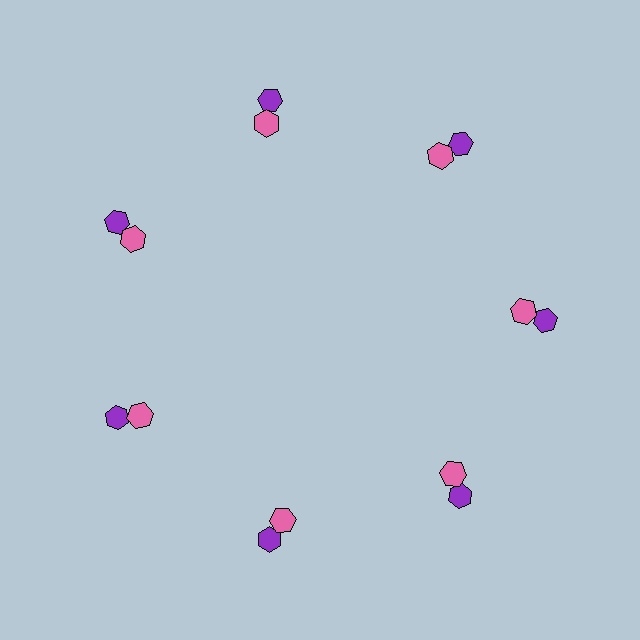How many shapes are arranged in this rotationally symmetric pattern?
There are 14 shapes, arranged in 7 groups of 2.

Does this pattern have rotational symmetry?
Yes, this pattern has 7-fold rotational symmetry. It looks the same after rotating 51 degrees around the center.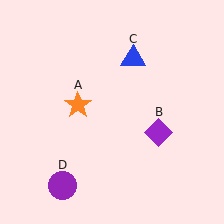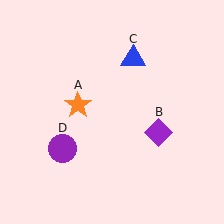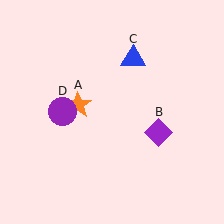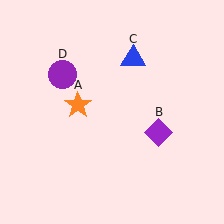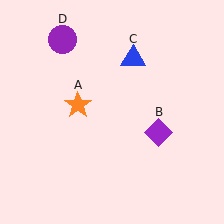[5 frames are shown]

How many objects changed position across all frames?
1 object changed position: purple circle (object D).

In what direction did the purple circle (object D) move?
The purple circle (object D) moved up.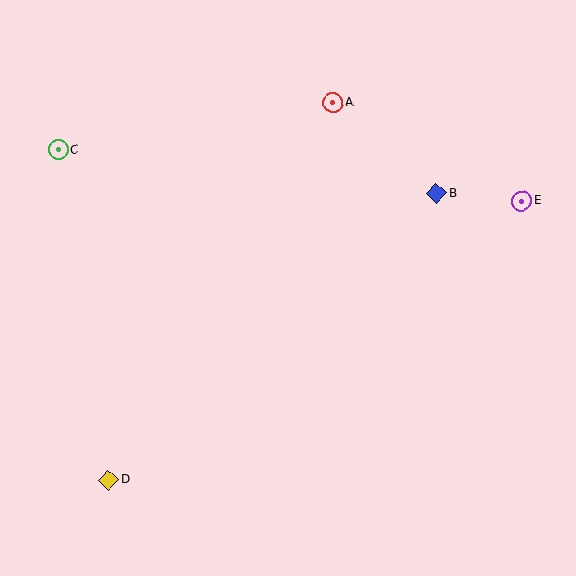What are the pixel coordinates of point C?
Point C is at (58, 150).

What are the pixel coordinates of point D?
Point D is at (108, 480).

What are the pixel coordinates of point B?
Point B is at (436, 193).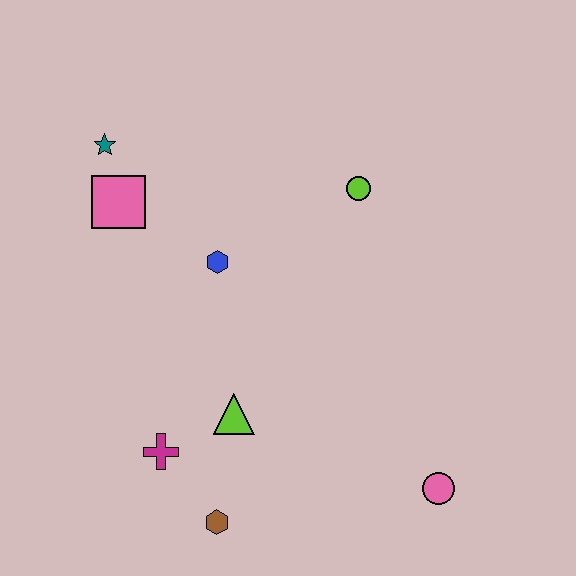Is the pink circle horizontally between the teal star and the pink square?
No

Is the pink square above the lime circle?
No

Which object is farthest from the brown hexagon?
The teal star is farthest from the brown hexagon.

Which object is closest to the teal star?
The pink square is closest to the teal star.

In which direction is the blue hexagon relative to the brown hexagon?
The blue hexagon is above the brown hexagon.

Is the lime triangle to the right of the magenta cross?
Yes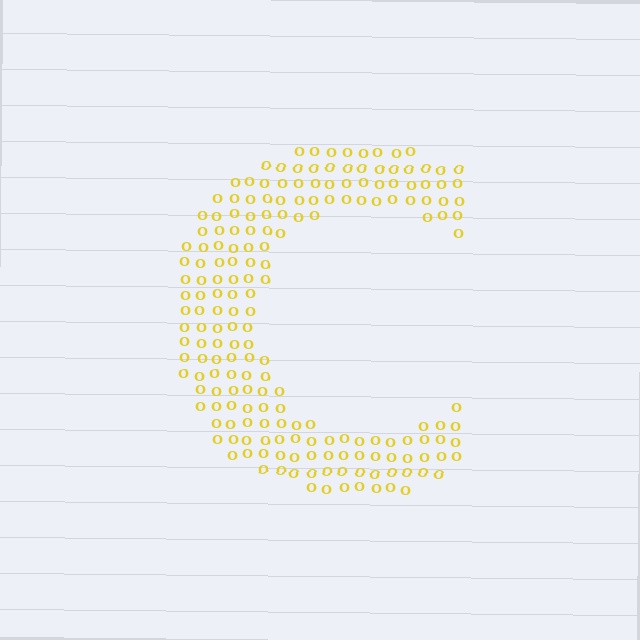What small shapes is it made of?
It is made of small letter O's.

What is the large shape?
The large shape is the letter C.